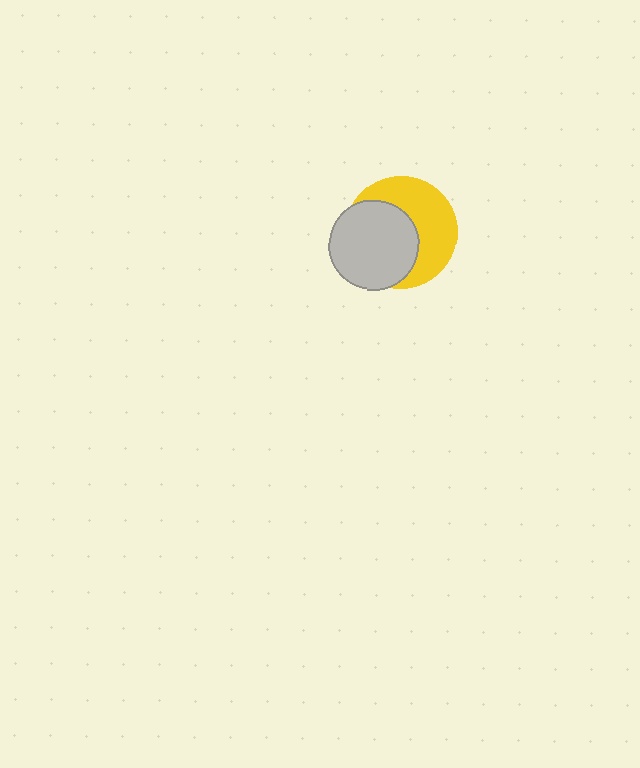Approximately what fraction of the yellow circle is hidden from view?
Roughly 50% of the yellow circle is hidden behind the light gray circle.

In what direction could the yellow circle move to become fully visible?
The yellow circle could move toward the upper-right. That would shift it out from behind the light gray circle entirely.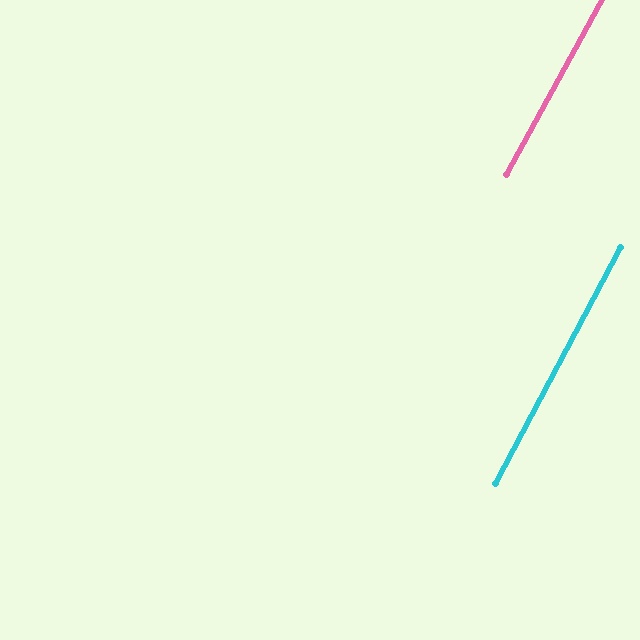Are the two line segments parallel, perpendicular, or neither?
Parallel — their directions differ by only 0.4°.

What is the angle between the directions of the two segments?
Approximately 0 degrees.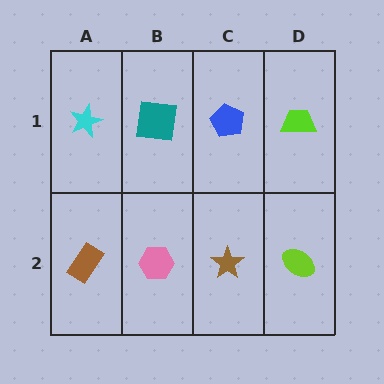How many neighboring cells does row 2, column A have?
2.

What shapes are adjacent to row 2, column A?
A cyan star (row 1, column A), a pink hexagon (row 2, column B).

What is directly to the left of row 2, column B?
A brown rectangle.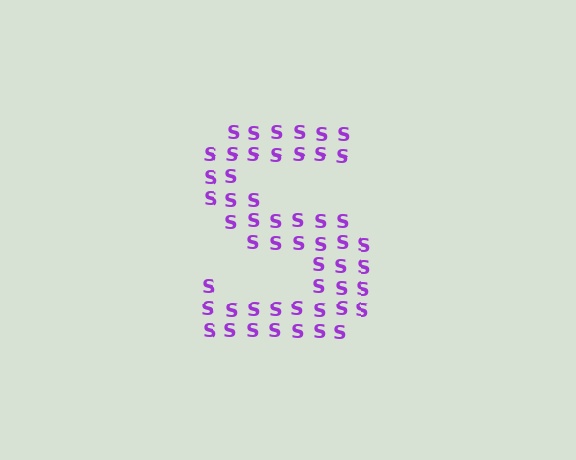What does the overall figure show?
The overall figure shows the letter S.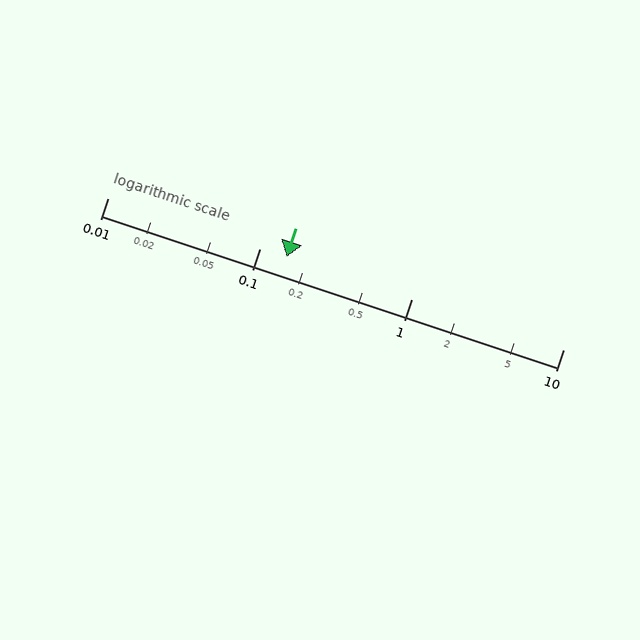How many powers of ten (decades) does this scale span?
The scale spans 3 decades, from 0.01 to 10.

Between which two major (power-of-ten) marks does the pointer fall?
The pointer is between 0.1 and 1.